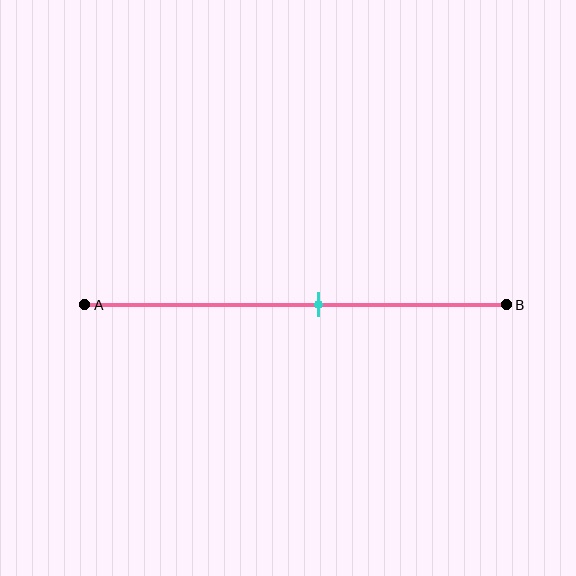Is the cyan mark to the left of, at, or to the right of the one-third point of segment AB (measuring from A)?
The cyan mark is to the right of the one-third point of segment AB.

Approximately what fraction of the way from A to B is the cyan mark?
The cyan mark is approximately 55% of the way from A to B.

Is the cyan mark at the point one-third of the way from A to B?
No, the mark is at about 55% from A, not at the 33% one-third point.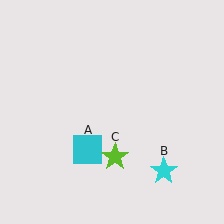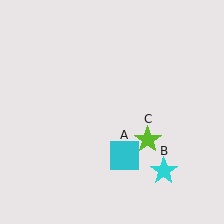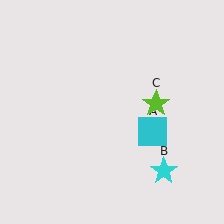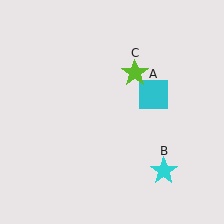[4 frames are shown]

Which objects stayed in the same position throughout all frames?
Cyan star (object B) remained stationary.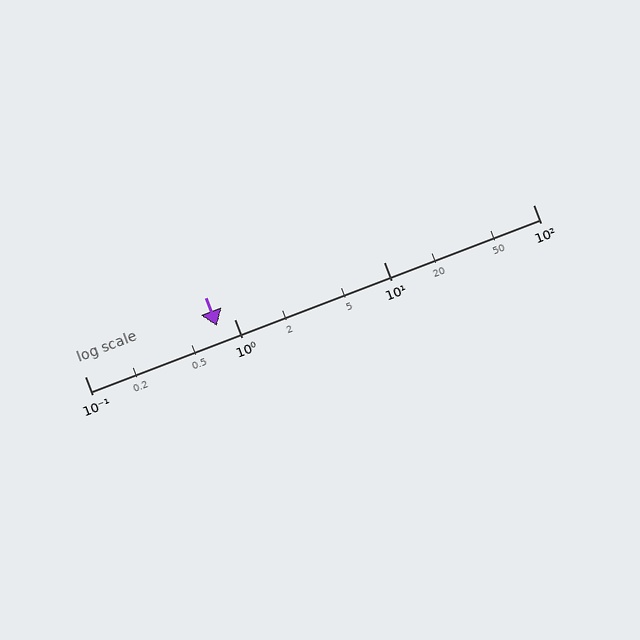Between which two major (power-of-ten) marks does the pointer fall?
The pointer is between 0.1 and 1.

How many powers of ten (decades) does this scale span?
The scale spans 3 decades, from 0.1 to 100.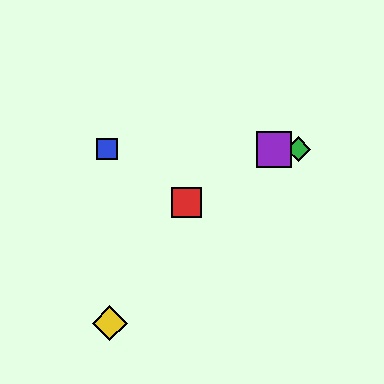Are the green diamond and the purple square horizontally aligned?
Yes, both are at y≈149.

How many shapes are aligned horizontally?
3 shapes (the blue square, the green diamond, the purple square) are aligned horizontally.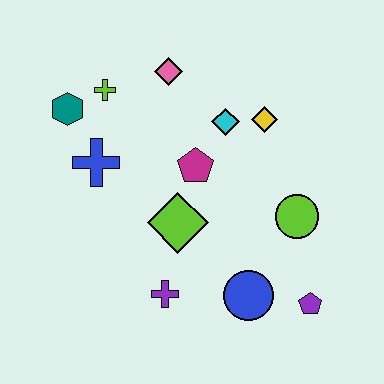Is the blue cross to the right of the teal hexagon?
Yes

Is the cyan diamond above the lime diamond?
Yes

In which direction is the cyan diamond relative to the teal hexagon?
The cyan diamond is to the right of the teal hexagon.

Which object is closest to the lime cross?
The teal hexagon is closest to the lime cross.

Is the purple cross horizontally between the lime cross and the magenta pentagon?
Yes